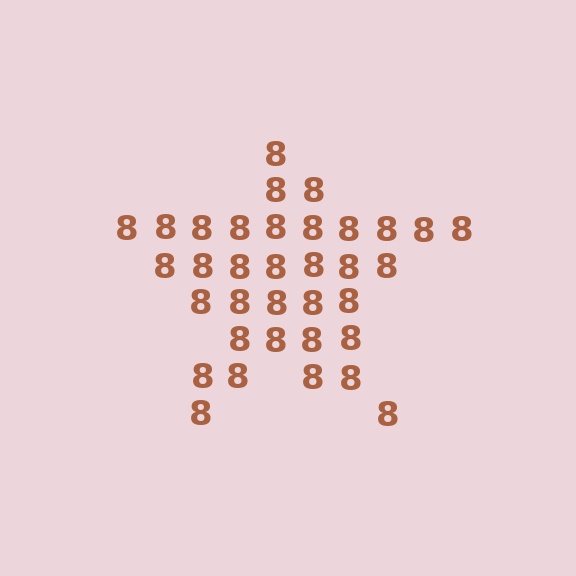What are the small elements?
The small elements are digit 8's.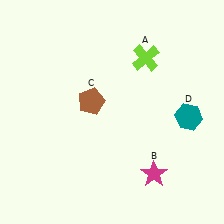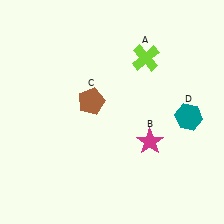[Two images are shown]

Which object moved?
The magenta star (B) moved up.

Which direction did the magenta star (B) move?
The magenta star (B) moved up.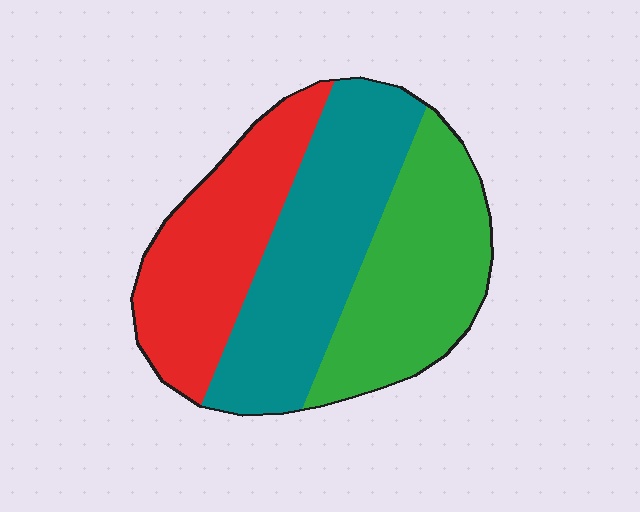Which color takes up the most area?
Teal, at roughly 35%.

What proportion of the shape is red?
Red takes up between a quarter and a half of the shape.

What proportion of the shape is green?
Green covers roughly 30% of the shape.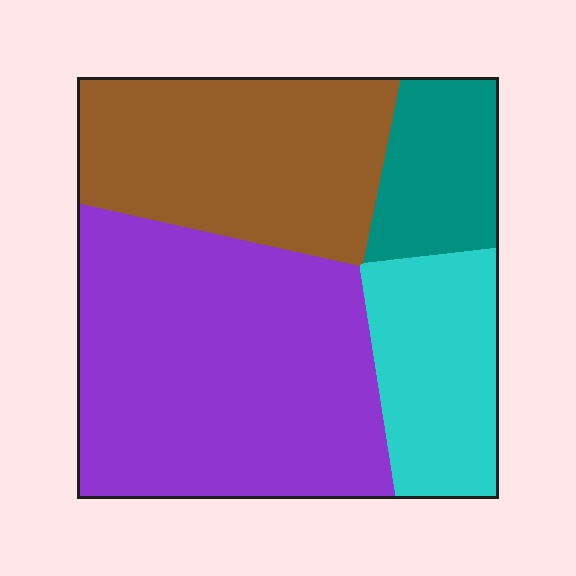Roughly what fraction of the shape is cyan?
Cyan covers around 15% of the shape.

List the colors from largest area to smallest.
From largest to smallest: purple, brown, cyan, teal.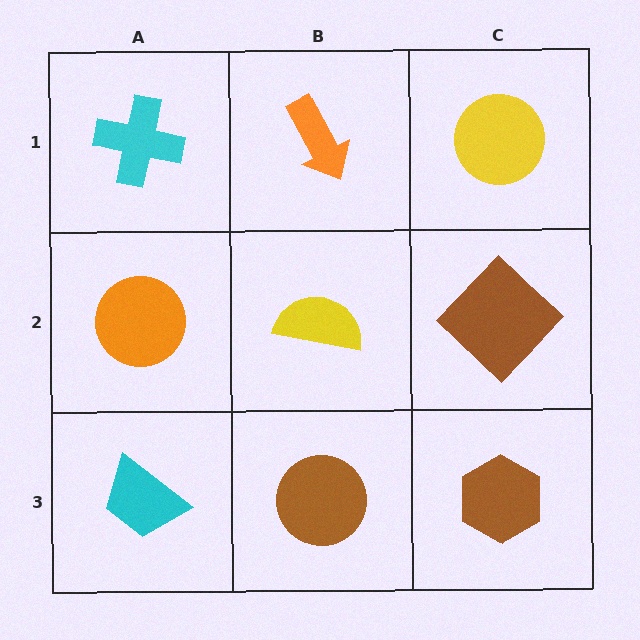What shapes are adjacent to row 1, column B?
A yellow semicircle (row 2, column B), a cyan cross (row 1, column A), a yellow circle (row 1, column C).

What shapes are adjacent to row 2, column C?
A yellow circle (row 1, column C), a brown hexagon (row 3, column C), a yellow semicircle (row 2, column B).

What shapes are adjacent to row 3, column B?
A yellow semicircle (row 2, column B), a cyan trapezoid (row 3, column A), a brown hexagon (row 3, column C).